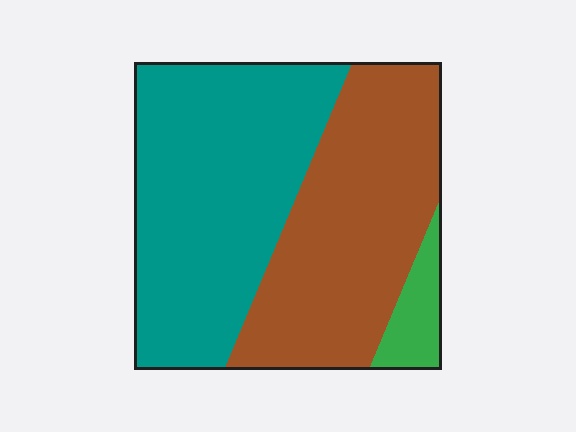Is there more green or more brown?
Brown.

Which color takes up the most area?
Teal, at roughly 50%.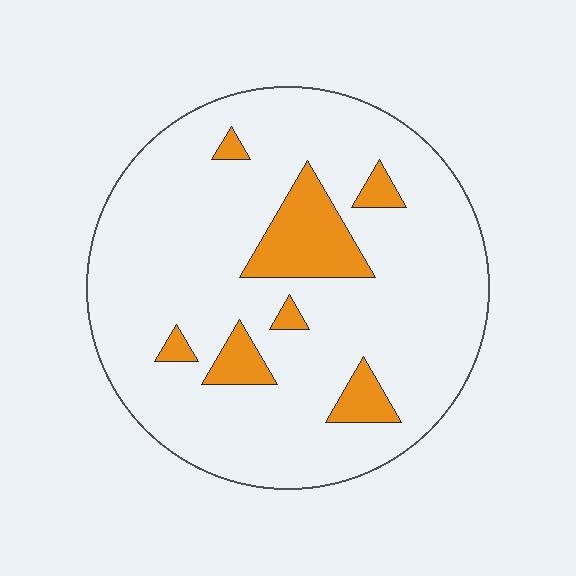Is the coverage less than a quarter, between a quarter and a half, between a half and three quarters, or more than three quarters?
Less than a quarter.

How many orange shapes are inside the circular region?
7.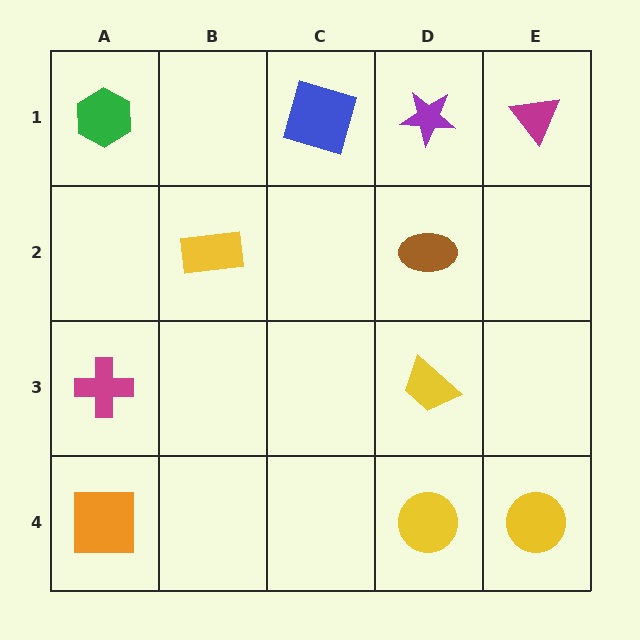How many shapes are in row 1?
4 shapes.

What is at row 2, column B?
A yellow rectangle.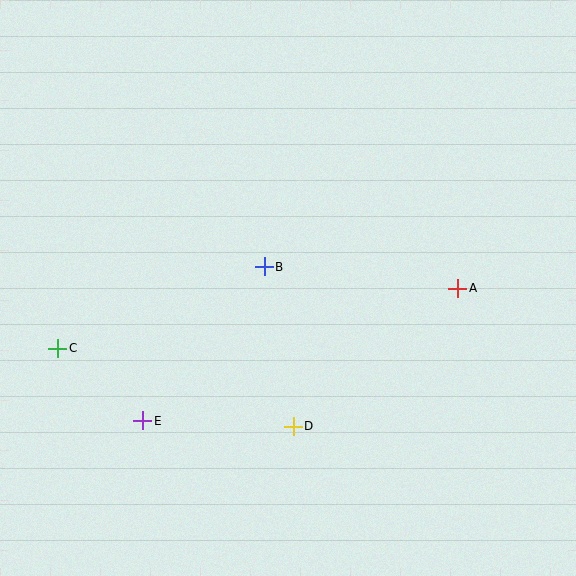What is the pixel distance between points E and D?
The distance between E and D is 151 pixels.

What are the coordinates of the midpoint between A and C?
The midpoint between A and C is at (258, 318).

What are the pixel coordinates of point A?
Point A is at (458, 288).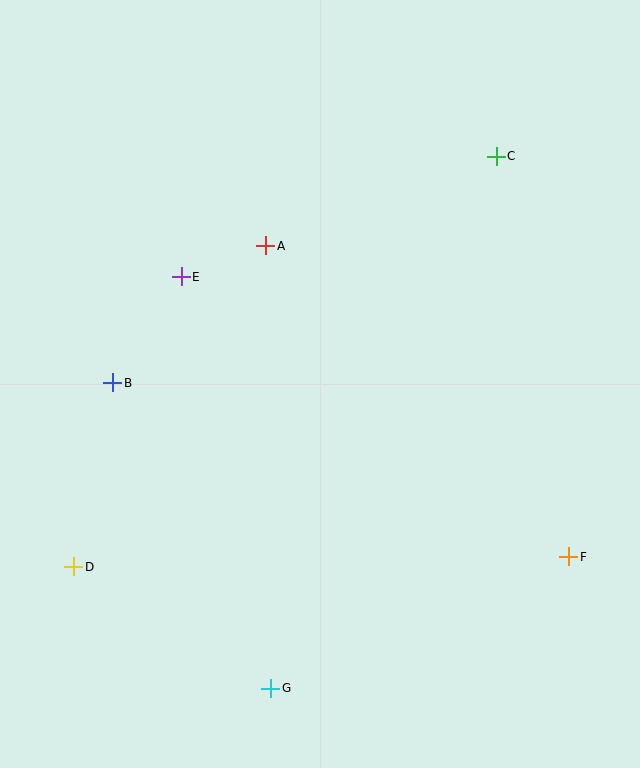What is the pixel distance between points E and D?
The distance between E and D is 309 pixels.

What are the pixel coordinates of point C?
Point C is at (496, 156).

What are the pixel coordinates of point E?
Point E is at (181, 277).